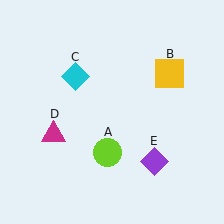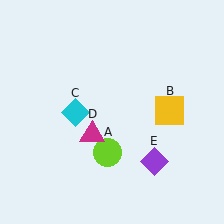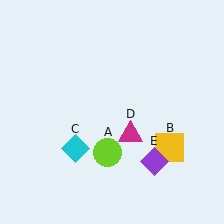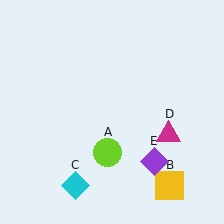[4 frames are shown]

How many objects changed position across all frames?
3 objects changed position: yellow square (object B), cyan diamond (object C), magenta triangle (object D).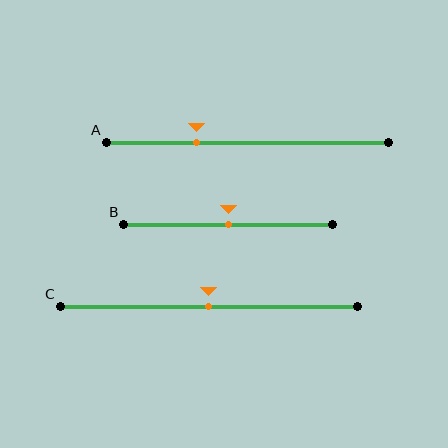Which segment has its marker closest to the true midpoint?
Segment B has its marker closest to the true midpoint.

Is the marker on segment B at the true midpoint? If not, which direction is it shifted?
Yes, the marker on segment B is at the true midpoint.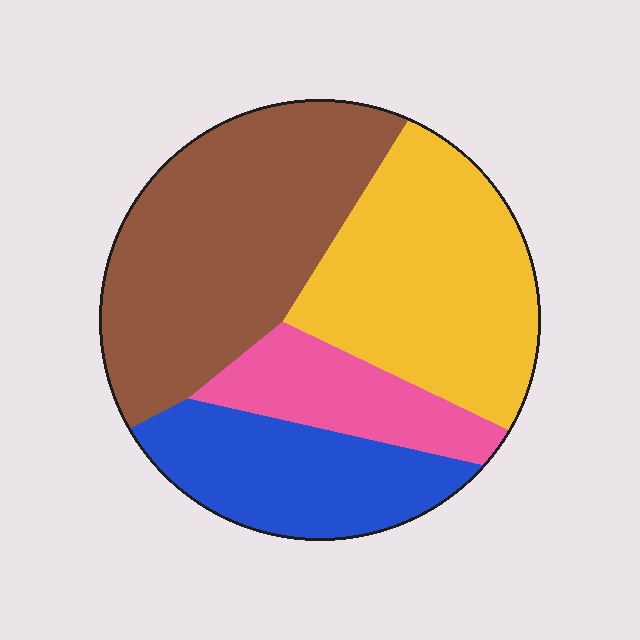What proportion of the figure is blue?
Blue covers 20% of the figure.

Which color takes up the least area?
Pink, at roughly 15%.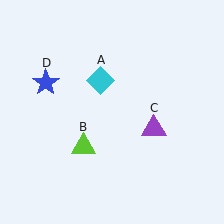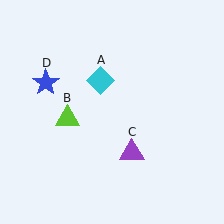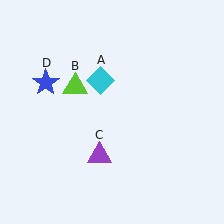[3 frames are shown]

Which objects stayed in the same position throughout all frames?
Cyan diamond (object A) and blue star (object D) remained stationary.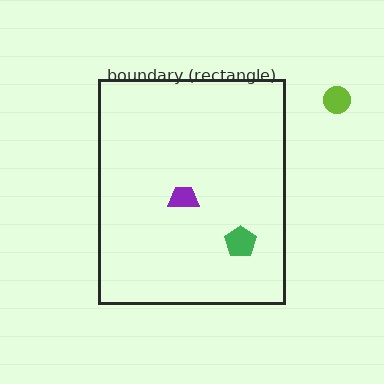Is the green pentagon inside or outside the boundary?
Inside.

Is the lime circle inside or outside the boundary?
Outside.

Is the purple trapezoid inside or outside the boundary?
Inside.